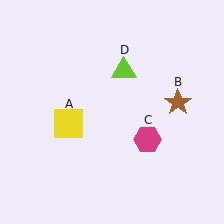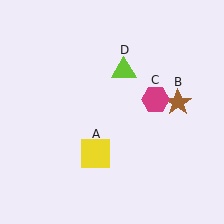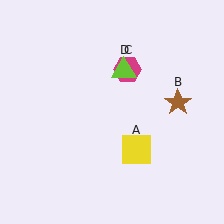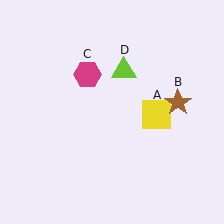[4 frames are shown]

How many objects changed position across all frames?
2 objects changed position: yellow square (object A), magenta hexagon (object C).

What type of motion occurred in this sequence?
The yellow square (object A), magenta hexagon (object C) rotated counterclockwise around the center of the scene.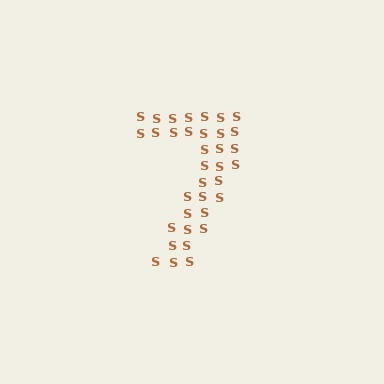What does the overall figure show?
The overall figure shows the digit 7.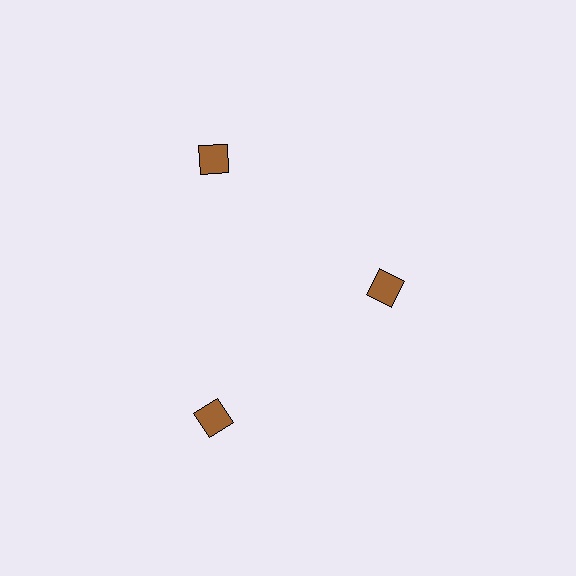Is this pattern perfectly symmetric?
No. The 3 brown squares are arranged in a ring, but one element near the 3 o'clock position is pulled inward toward the center, breaking the 3-fold rotational symmetry.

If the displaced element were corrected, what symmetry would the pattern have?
It would have 3-fold rotational symmetry — the pattern would map onto itself every 120 degrees.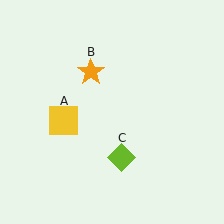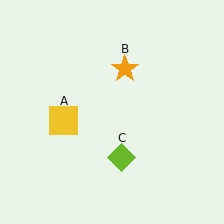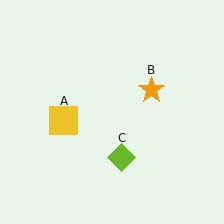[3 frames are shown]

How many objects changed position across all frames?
1 object changed position: orange star (object B).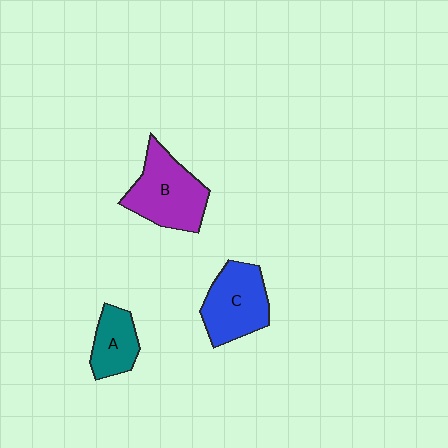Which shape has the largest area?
Shape B (purple).